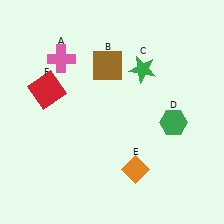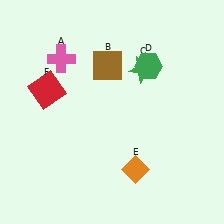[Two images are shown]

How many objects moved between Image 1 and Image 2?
1 object moved between the two images.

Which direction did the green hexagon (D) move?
The green hexagon (D) moved up.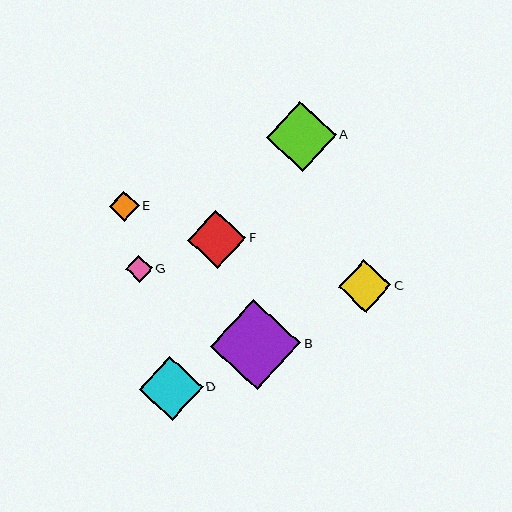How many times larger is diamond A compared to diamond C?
Diamond A is approximately 1.3 times the size of diamond C.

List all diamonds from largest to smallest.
From largest to smallest: B, A, D, F, C, E, G.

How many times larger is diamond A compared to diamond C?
Diamond A is approximately 1.3 times the size of diamond C.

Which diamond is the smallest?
Diamond G is the smallest with a size of approximately 27 pixels.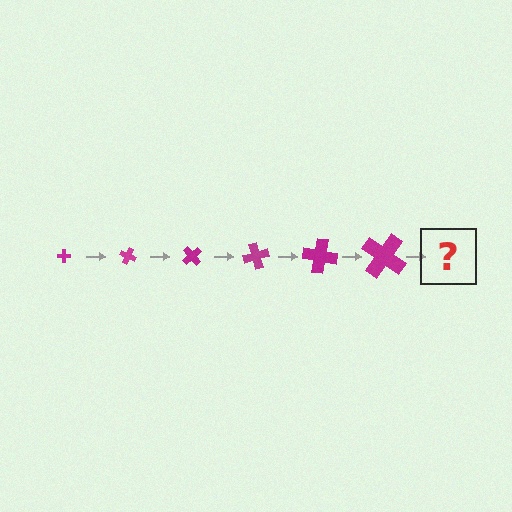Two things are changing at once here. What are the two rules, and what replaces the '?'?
The two rules are that the cross grows larger each step and it rotates 25 degrees each step. The '?' should be a cross, larger than the previous one and rotated 150 degrees from the start.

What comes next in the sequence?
The next element should be a cross, larger than the previous one and rotated 150 degrees from the start.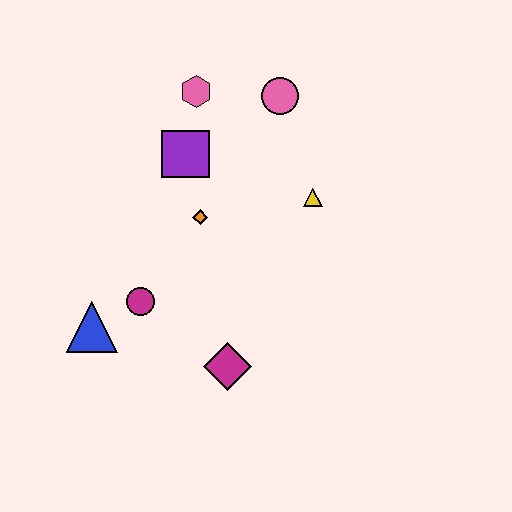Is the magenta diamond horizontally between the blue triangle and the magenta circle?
No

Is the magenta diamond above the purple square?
No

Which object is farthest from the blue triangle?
The pink circle is farthest from the blue triangle.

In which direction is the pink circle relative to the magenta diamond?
The pink circle is above the magenta diamond.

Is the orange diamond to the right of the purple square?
Yes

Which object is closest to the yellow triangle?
The pink circle is closest to the yellow triangle.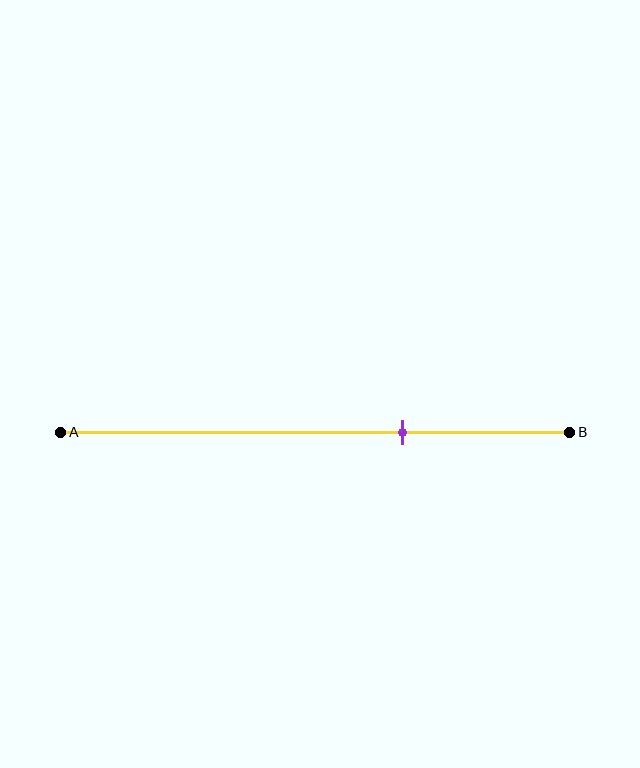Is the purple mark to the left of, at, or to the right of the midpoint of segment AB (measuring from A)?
The purple mark is to the right of the midpoint of segment AB.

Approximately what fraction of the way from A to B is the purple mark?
The purple mark is approximately 65% of the way from A to B.